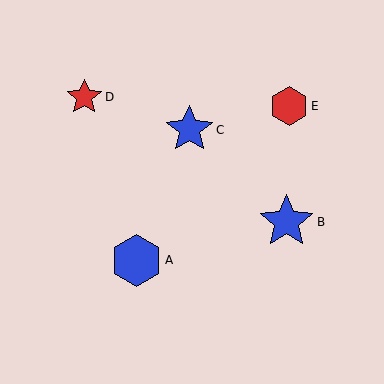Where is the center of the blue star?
The center of the blue star is at (189, 130).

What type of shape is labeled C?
Shape C is a blue star.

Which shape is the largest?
The blue star (labeled B) is the largest.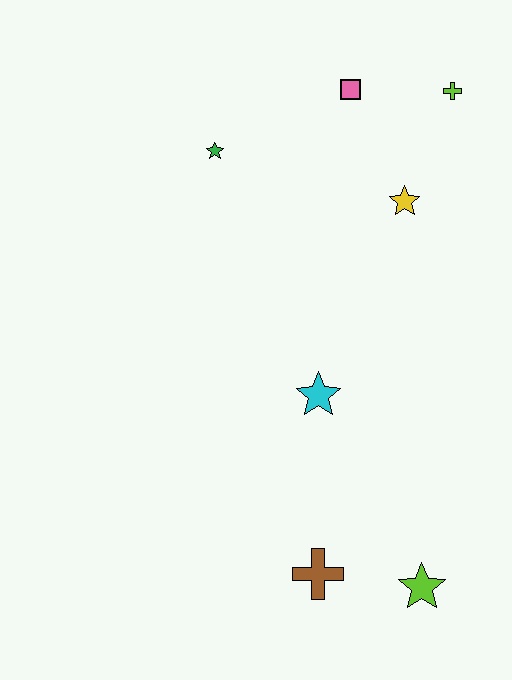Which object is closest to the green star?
The pink square is closest to the green star.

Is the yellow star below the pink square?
Yes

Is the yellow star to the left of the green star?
No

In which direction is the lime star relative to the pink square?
The lime star is below the pink square.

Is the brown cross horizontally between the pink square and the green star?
Yes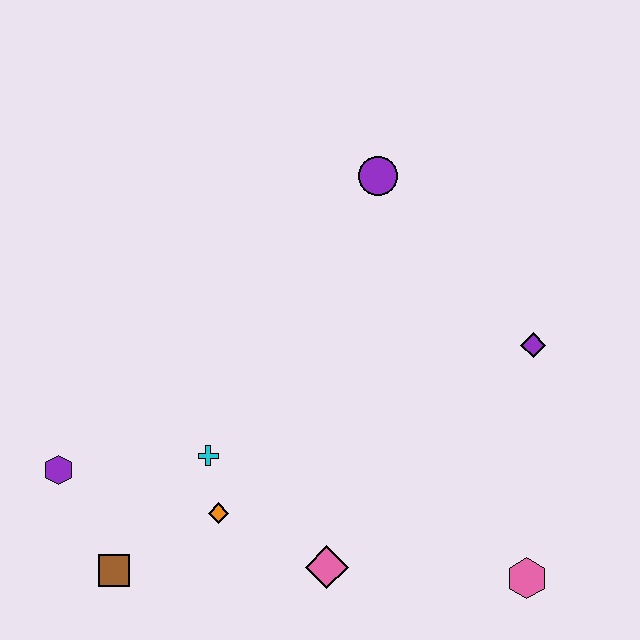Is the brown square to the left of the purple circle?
Yes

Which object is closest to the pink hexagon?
The pink diamond is closest to the pink hexagon.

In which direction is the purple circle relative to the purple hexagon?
The purple circle is to the right of the purple hexagon.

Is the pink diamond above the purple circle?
No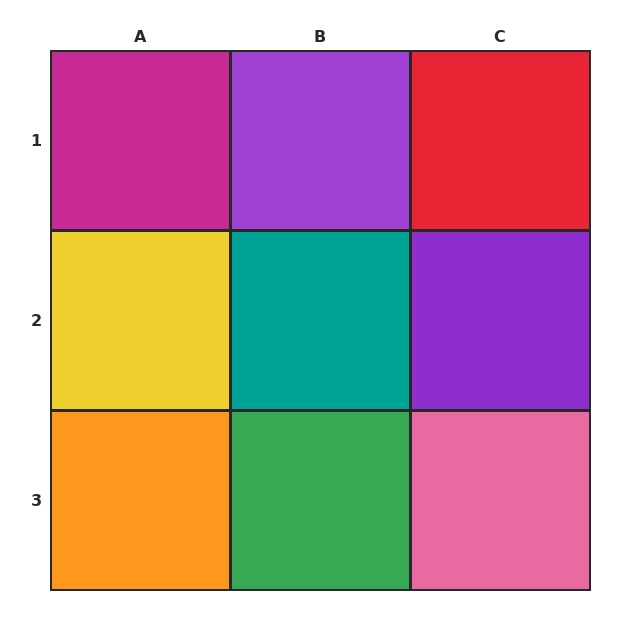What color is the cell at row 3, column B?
Green.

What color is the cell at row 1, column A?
Magenta.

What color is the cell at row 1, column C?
Red.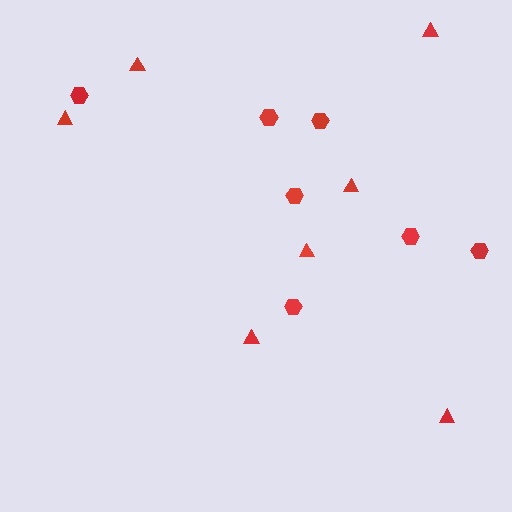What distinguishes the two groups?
There are 2 groups: one group of hexagons (7) and one group of triangles (7).